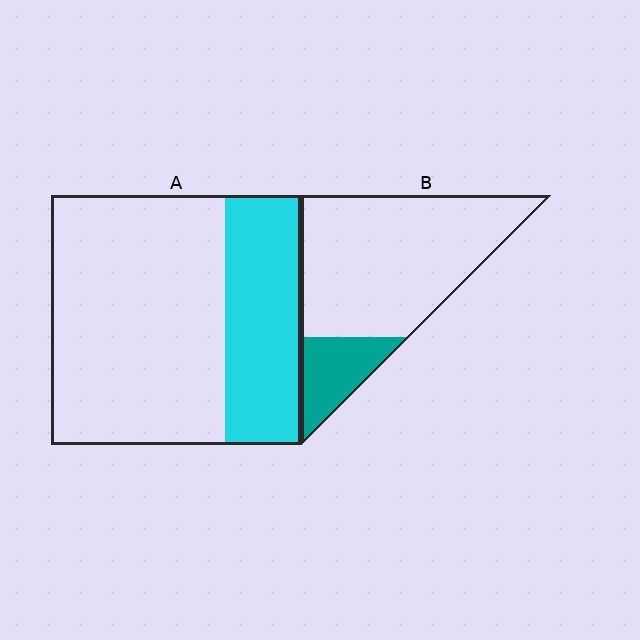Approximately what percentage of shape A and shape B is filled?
A is approximately 30% and B is approximately 20%.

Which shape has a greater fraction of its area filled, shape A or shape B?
Shape A.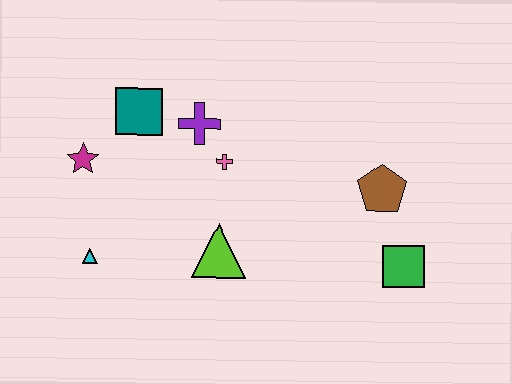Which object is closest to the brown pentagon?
The green square is closest to the brown pentagon.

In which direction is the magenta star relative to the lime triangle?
The magenta star is to the left of the lime triangle.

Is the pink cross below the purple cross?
Yes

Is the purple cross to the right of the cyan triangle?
Yes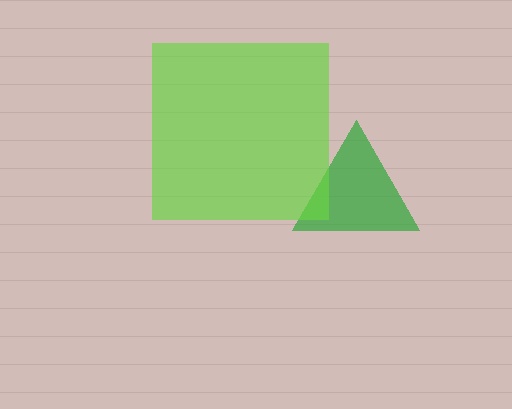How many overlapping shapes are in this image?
There are 2 overlapping shapes in the image.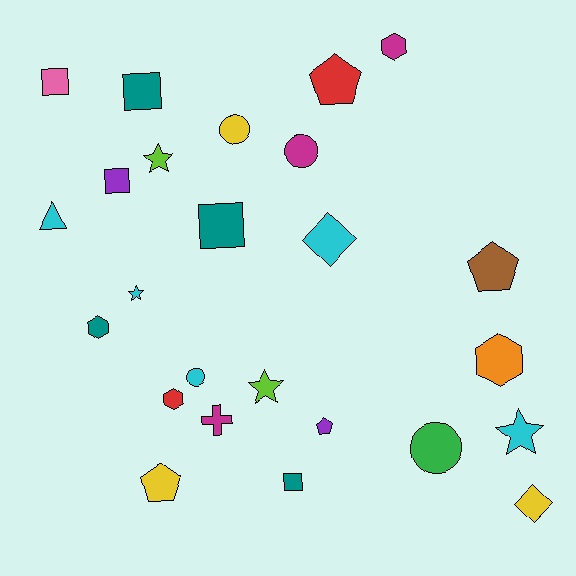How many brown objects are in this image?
There is 1 brown object.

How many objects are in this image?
There are 25 objects.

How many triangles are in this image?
There is 1 triangle.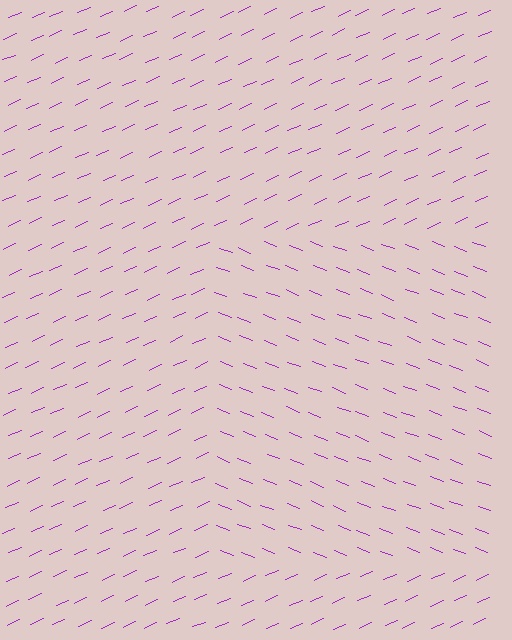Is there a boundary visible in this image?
Yes, there is a texture boundary formed by a change in line orientation.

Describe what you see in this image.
The image is filled with small purple line segments. A rectangle region in the image has lines oriented differently from the surrounding lines, creating a visible texture boundary.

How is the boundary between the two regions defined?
The boundary is defined purely by a change in line orientation (approximately 45 degrees difference). All lines are the same color and thickness.